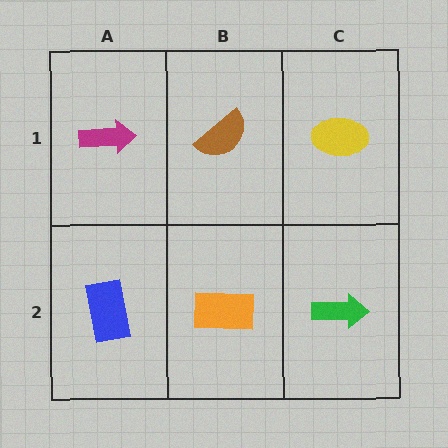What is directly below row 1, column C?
A green arrow.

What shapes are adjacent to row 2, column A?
A magenta arrow (row 1, column A), an orange rectangle (row 2, column B).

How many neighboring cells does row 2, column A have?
2.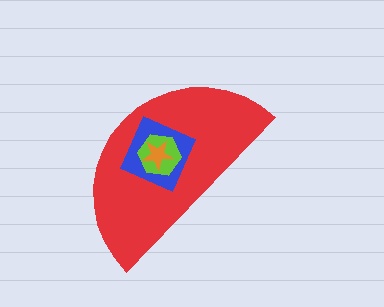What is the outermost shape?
The red semicircle.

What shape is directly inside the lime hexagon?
The orange star.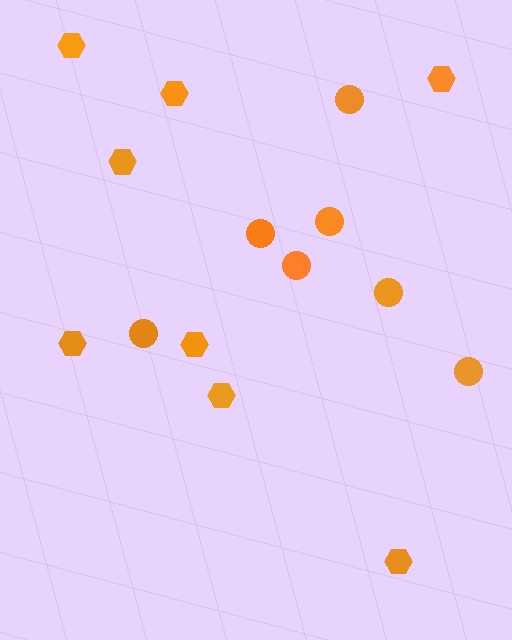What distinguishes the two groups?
There are 2 groups: one group of circles (7) and one group of hexagons (8).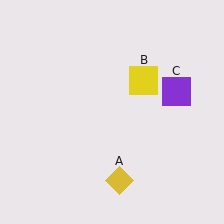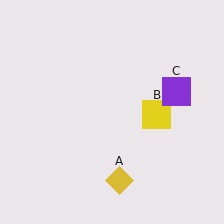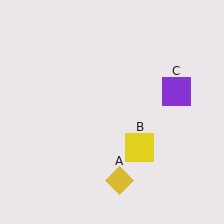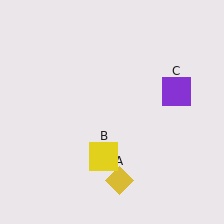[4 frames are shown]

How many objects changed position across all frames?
1 object changed position: yellow square (object B).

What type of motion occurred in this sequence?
The yellow square (object B) rotated clockwise around the center of the scene.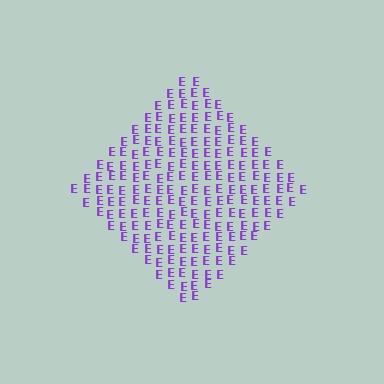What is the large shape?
The large shape is a diamond.